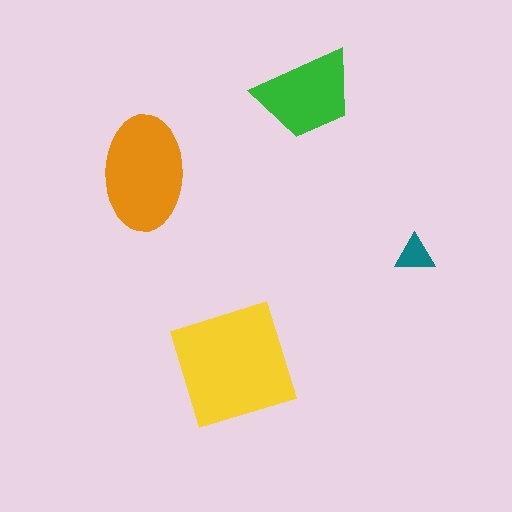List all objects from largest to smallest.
The yellow square, the orange ellipse, the green trapezoid, the teal triangle.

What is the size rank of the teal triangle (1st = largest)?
4th.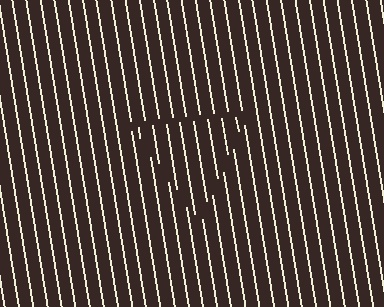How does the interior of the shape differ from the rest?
The interior of the shape contains the same grating, shifted by half a period — the contour is defined by the phase discontinuity where line-ends from the inner and outer gratings abut.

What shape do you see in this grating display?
An illusory triangle. The interior of the shape contains the same grating, shifted by half a period — the contour is defined by the phase discontinuity where line-ends from the inner and outer gratings abut.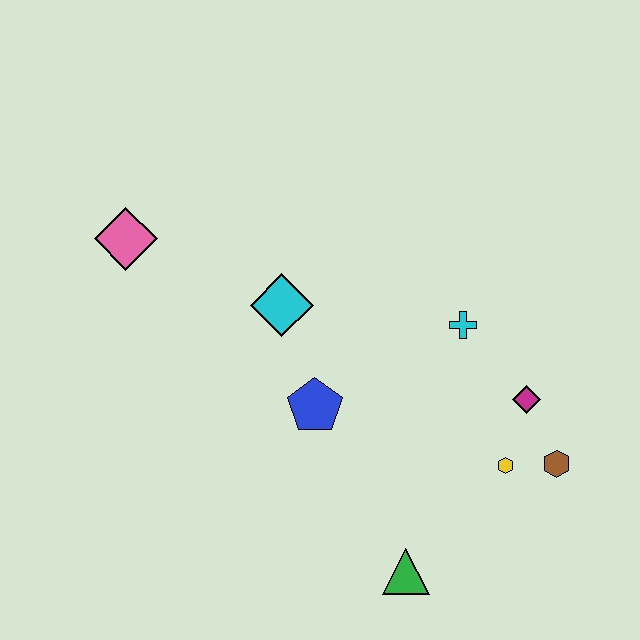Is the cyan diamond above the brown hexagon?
Yes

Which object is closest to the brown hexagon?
The yellow hexagon is closest to the brown hexagon.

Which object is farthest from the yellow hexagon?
The pink diamond is farthest from the yellow hexagon.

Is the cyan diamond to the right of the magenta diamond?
No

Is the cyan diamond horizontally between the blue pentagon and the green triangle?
No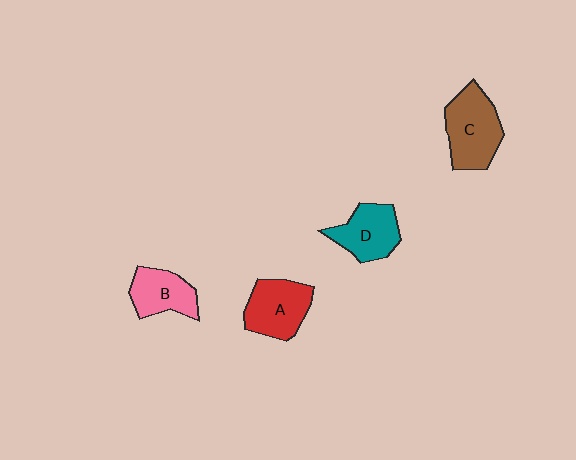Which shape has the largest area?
Shape C (brown).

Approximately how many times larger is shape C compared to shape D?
Approximately 1.3 times.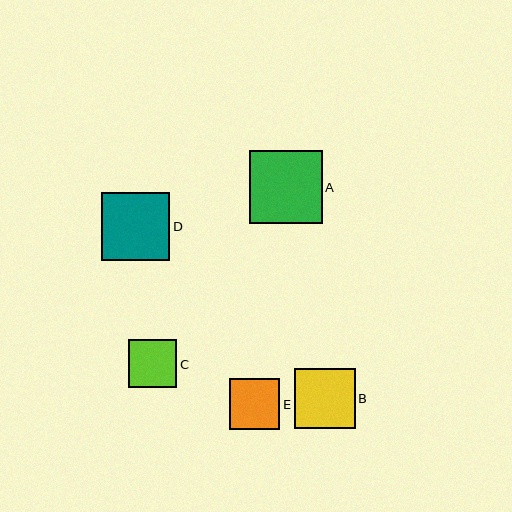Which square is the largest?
Square A is the largest with a size of approximately 73 pixels.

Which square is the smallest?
Square C is the smallest with a size of approximately 48 pixels.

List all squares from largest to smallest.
From largest to smallest: A, D, B, E, C.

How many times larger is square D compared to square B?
Square D is approximately 1.1 times the size of square B.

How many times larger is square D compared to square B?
Square D is approximately 1.1 times the size of square B.